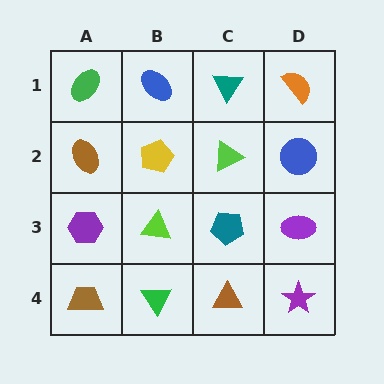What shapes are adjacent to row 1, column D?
A blue circle (row 2, column D), a teal triangle (row 1, column C).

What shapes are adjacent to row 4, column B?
A lime triangle (row 3, column B), a brown trapezoid (row 4, column A), a brown triangle (row 4, column C).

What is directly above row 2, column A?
A green ellipse.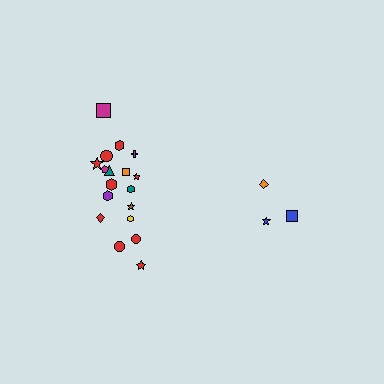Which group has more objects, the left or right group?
The left group.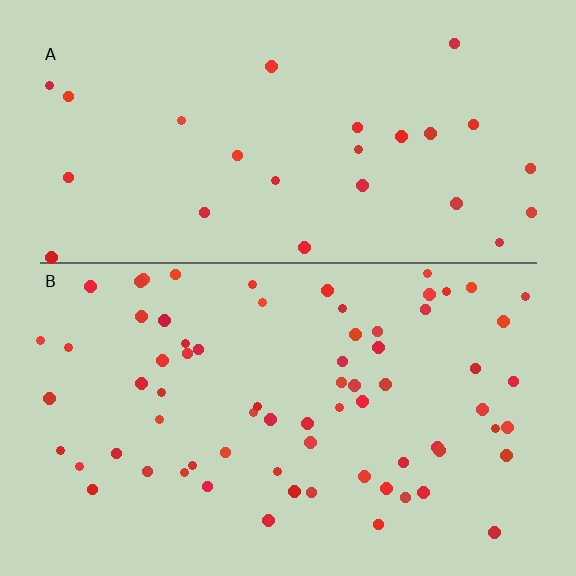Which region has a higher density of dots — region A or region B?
B (the bottom).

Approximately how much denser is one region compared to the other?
Approximately 2.7× — region B over region A.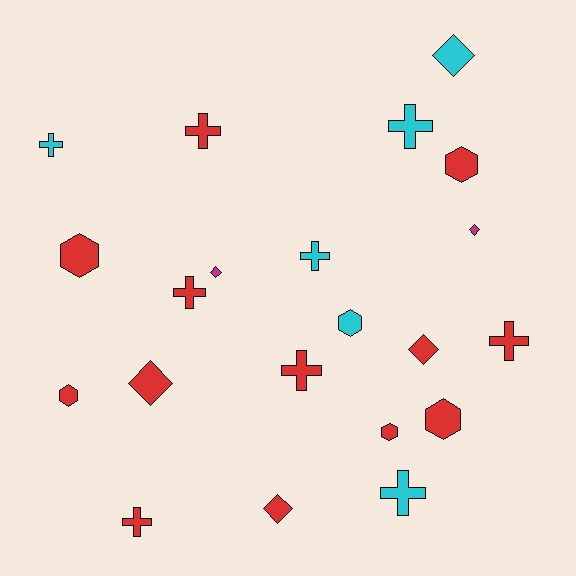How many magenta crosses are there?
There are no magenta crosses.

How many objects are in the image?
There are 21 objects.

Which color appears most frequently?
Red, with 13 objects.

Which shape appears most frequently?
Cross, with 9 objects.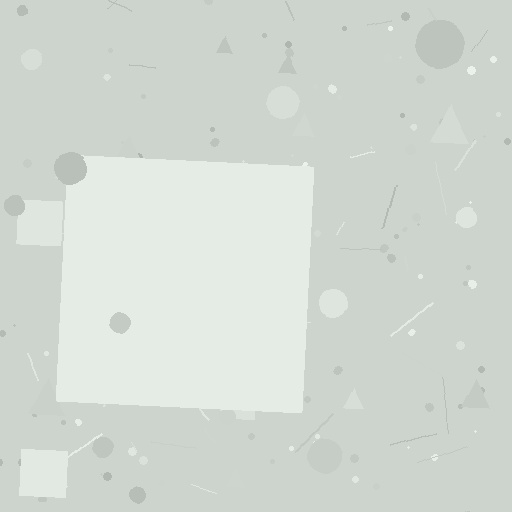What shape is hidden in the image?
A square is hidden in the image.